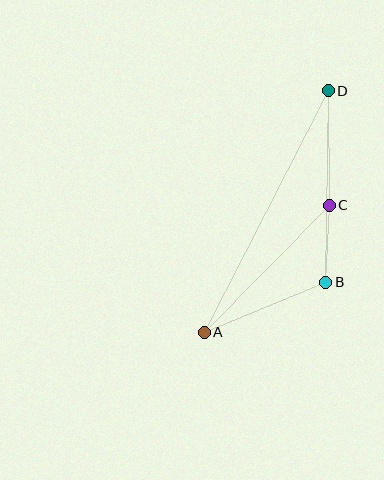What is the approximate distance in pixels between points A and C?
The distance between A and C is approximately 178 pixels.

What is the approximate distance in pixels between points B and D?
The distance between B and D is approximately 192 pixels.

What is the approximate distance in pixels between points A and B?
The distance between A and B is approximately 131 pixels.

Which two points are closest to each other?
Points B and C are closest to each other.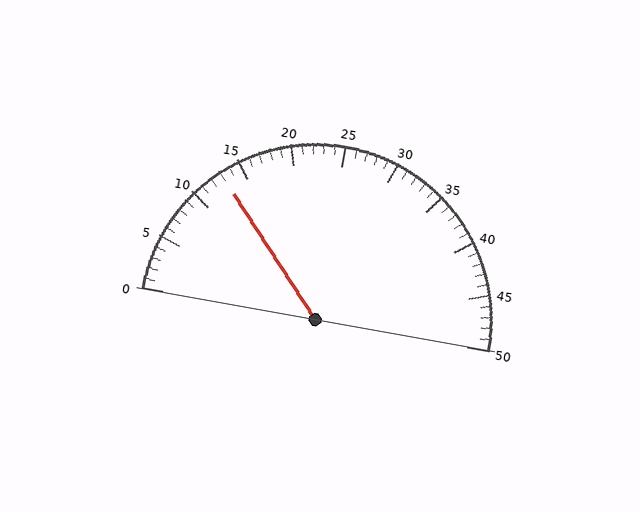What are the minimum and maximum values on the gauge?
The gauge ranges from 0 to 50.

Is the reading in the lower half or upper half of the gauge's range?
The reading is in the lower half of the range (0 to 50).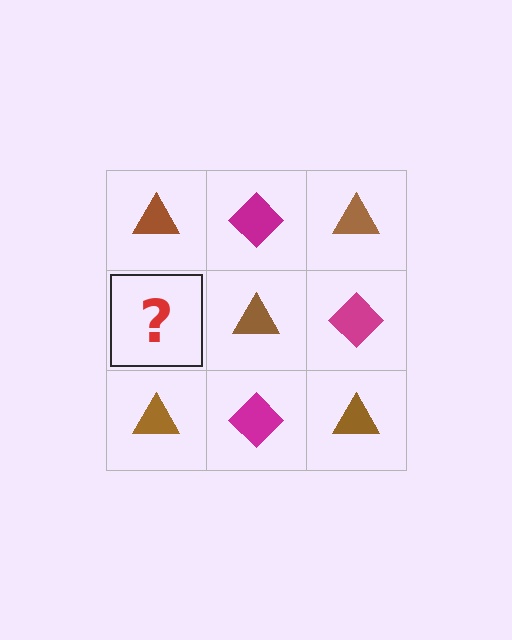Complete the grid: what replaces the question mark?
The question mark should be replaced with a magenta diamond.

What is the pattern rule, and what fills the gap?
The rule is that it alternates brown triangle and magenta diamond in a checkerboard pattern. The gap should be filled with a magenta diamond.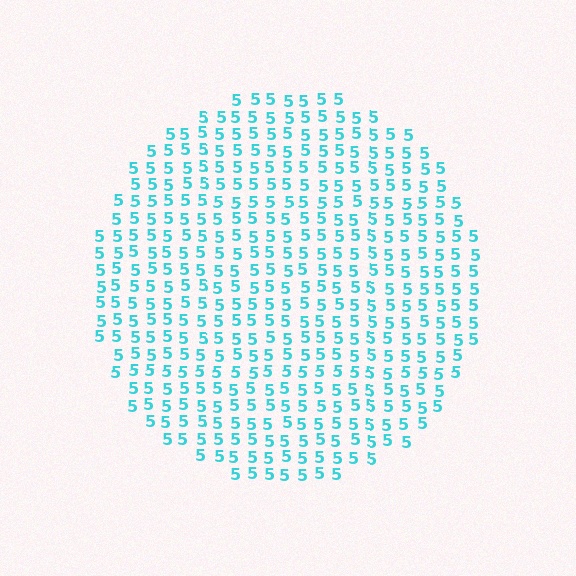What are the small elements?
The small elements are digit 5's.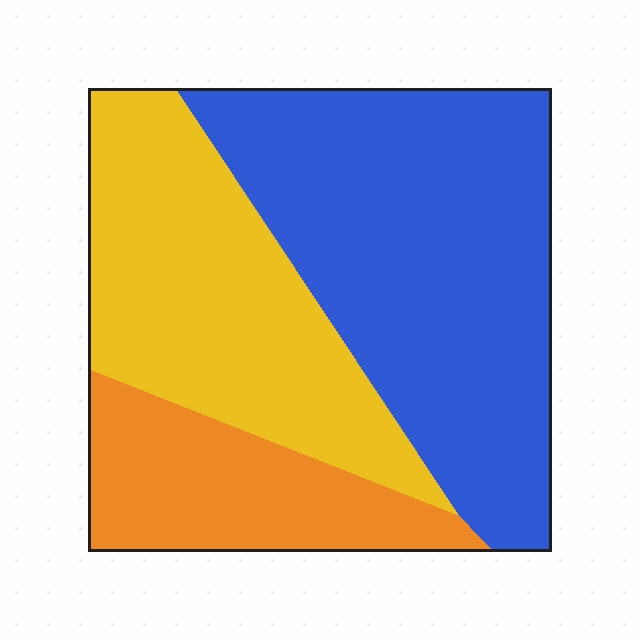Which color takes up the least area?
Orange, at roughly 20%.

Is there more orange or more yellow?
Yellow.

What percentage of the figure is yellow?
Yellow covers roughly 35% of the figure.